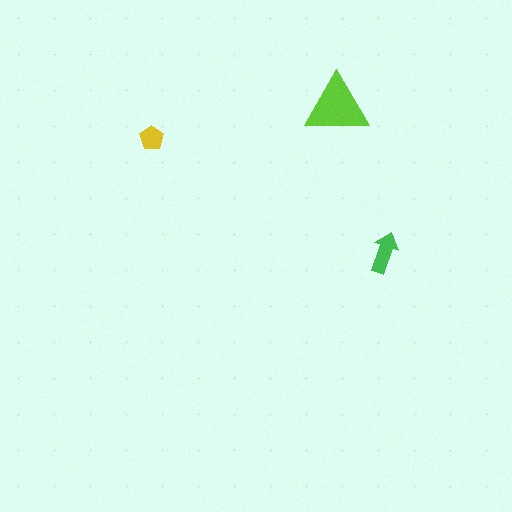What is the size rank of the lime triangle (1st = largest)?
1st.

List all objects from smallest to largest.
The yellow pentagon, the green arrow, the lime triangle.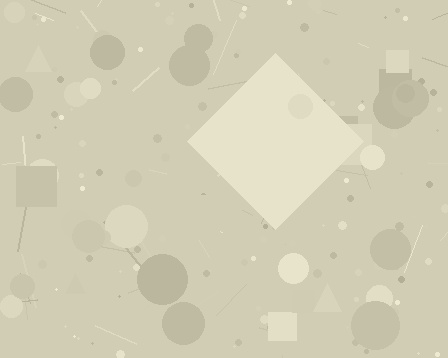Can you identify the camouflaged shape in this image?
The camouflaged shape is a diamond.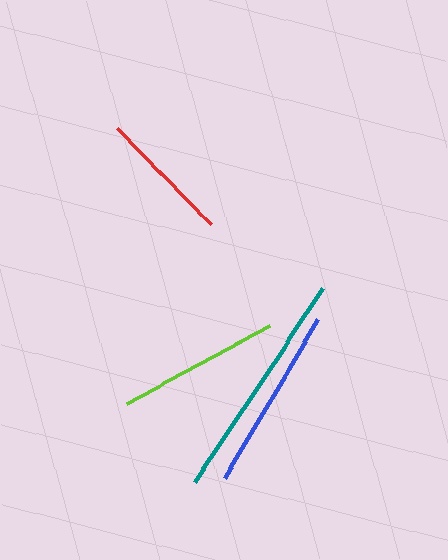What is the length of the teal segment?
The teal segment is approximately 233 pixels long.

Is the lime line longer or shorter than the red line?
The lime line is longer than the red line.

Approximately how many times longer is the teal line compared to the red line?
The teal line is approximately 1.7 times the length of the red line.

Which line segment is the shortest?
The red line is the shortest at approximately 135 pixels.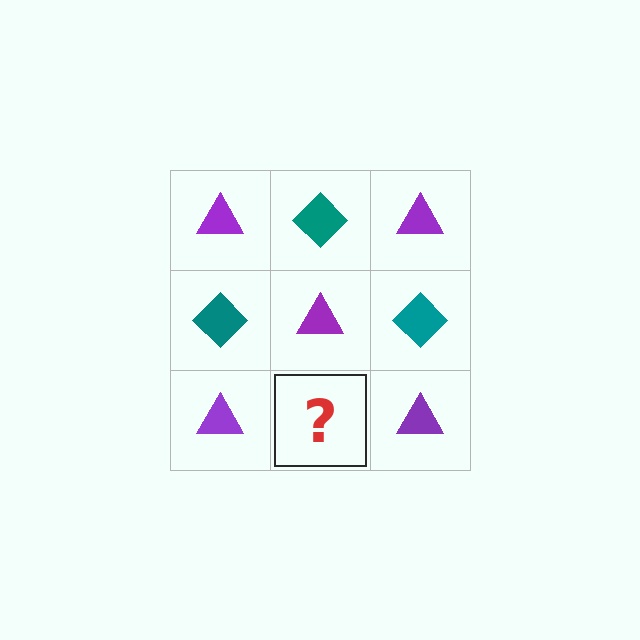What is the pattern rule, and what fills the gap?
The rule is that it alternates purple triangle and teal diamond in a checkerboard pattern. The gap should be filled with a teal diamond.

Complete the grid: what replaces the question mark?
The question mark should be replaced with a teal diamond.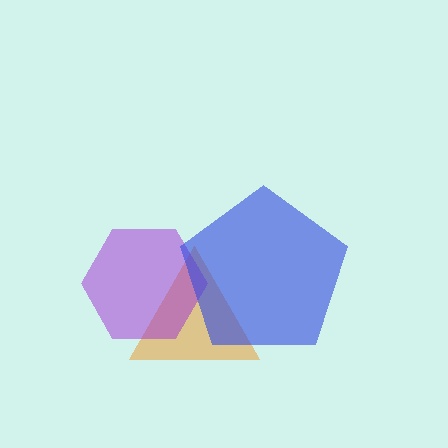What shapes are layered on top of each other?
The layered shapes are: an orange triangle, a purple hexagon, a blue pentagon.